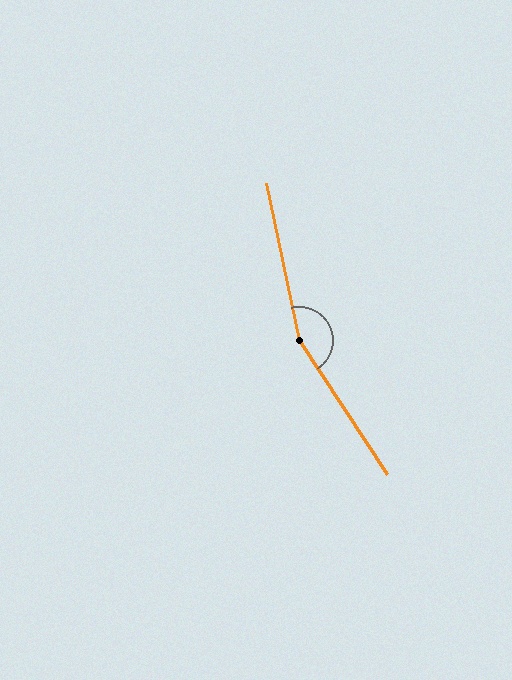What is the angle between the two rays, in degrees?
Approximately 159 degrees.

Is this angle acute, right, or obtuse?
It is obtuse.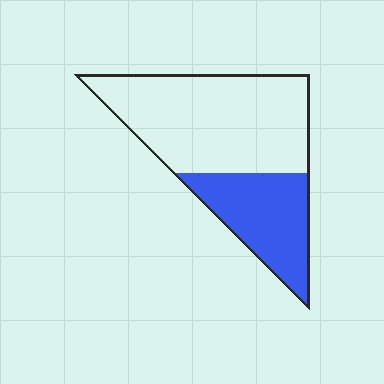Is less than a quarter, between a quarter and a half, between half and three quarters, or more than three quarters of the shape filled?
Between a quarter and a half.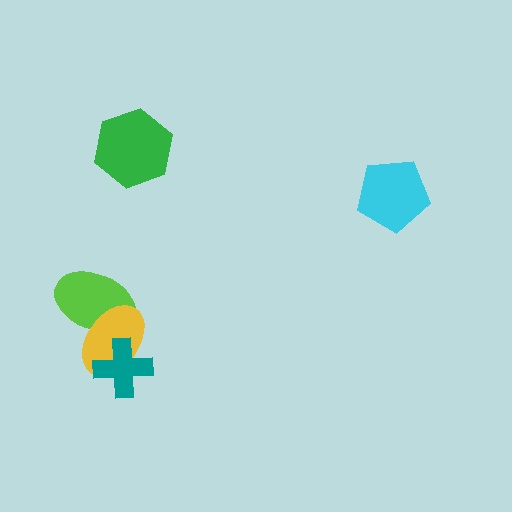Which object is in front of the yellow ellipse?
The teal cross is in front of the yellow ellipse.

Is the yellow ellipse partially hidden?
Yes, it is partially covered by another shape.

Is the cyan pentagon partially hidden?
No, no other shape covers it.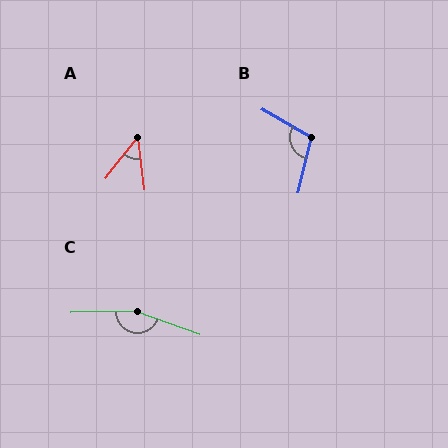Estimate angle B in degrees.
Approximately 107 degrees.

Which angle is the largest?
C, at approximately 159 degrees.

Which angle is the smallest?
A, at approximately 45 degrees.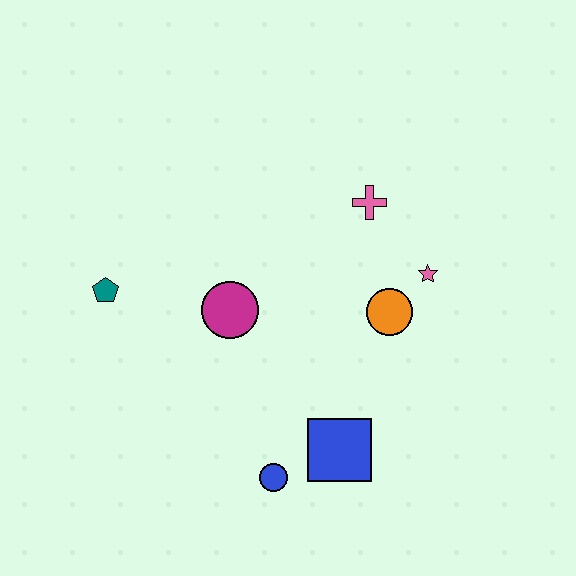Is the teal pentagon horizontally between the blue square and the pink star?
No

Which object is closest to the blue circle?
The blue square is closest to the blue circle.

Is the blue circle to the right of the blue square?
No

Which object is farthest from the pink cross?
The blue circle is farthest from the pink cross.